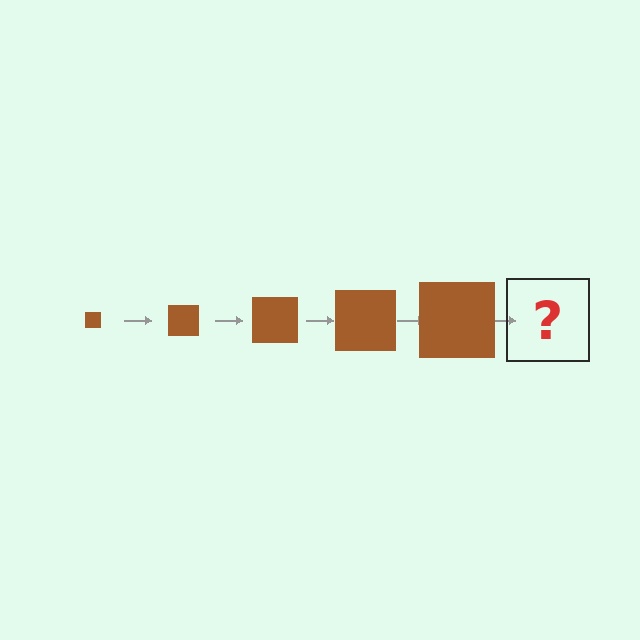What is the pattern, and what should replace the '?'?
The pattern is that the square gets progressively larger each step. The '?' should be a brown square, larger than the previous one.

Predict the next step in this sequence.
The next step is a brown square, larger than the previous one.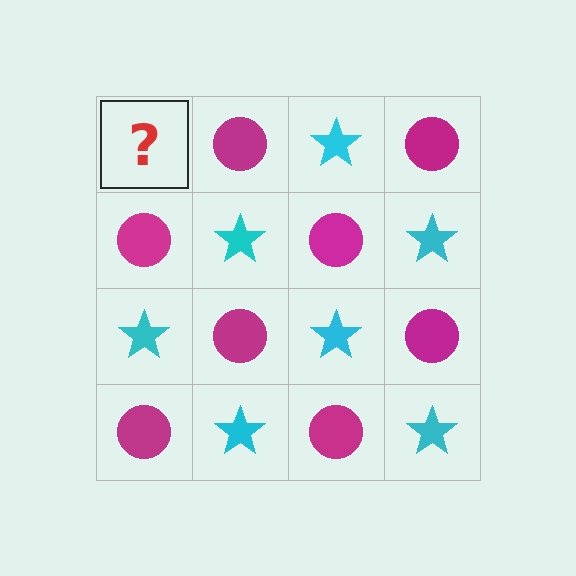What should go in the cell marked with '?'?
The missing cell should contain a cyan star.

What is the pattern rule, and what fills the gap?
The rule is that it alternates cyan star and magenta circle in a checkerboard pattern. The gap should be filled with a cyan star.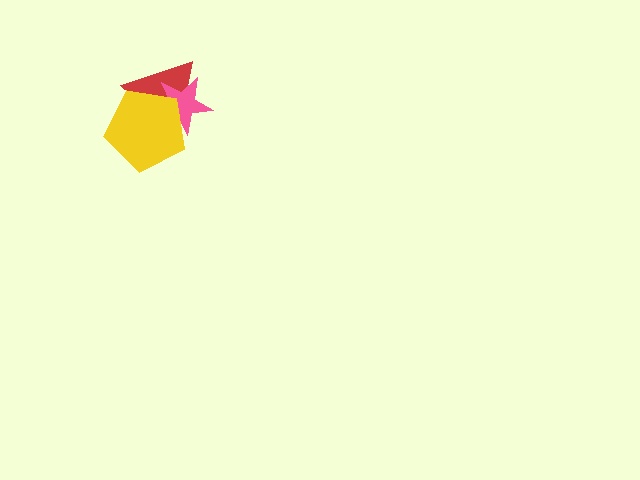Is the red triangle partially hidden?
Yes, it is partially covered by another shape.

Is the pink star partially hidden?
Yes, it is partially covered by another shape.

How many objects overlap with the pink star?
2 objects overlap with the pink star.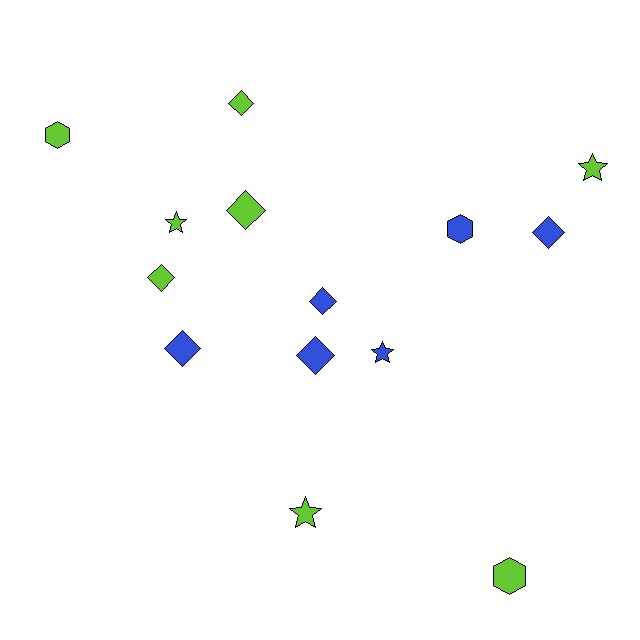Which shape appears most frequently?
Diamond, with 7 objects.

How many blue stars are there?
There is 1 blue star.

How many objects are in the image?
There are 14 objects.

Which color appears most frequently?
Lime, with 8 objects.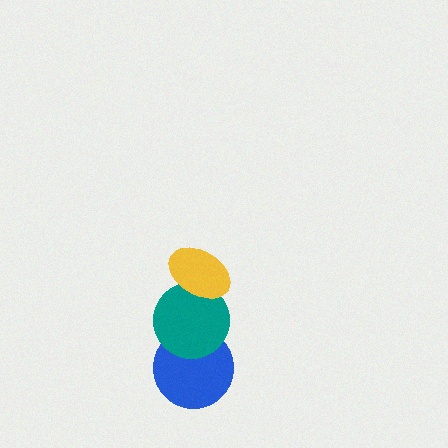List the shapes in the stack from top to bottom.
From top to bottom: the yellow ellipse, the teal circle, the blue circle.